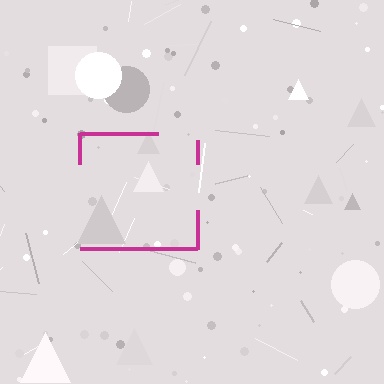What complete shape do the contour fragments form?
The contour fragments form a square.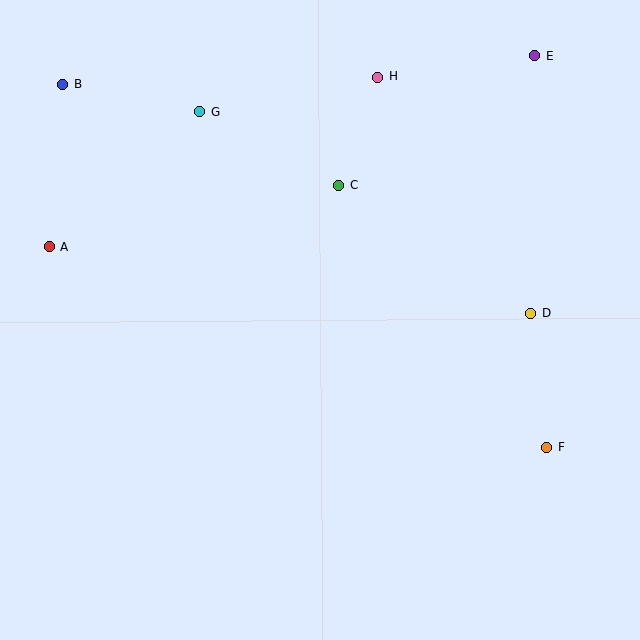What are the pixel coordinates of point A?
Point A is at (50, 247).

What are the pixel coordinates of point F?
Point F is at (547, 447).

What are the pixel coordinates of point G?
Point G is at (200, 111).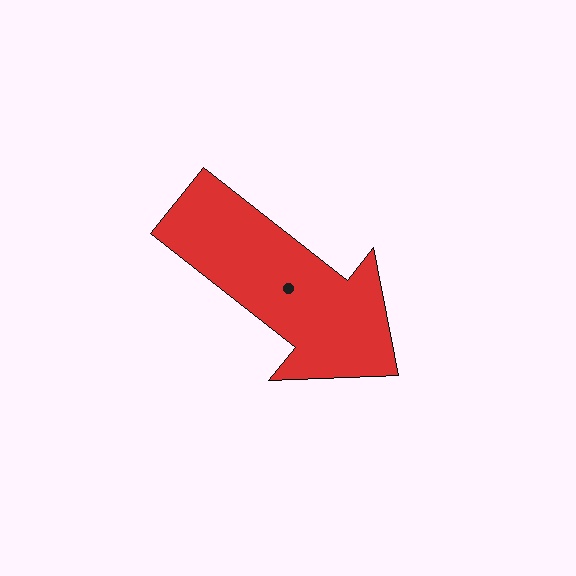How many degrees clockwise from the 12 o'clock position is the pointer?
Approximately 128 degrees.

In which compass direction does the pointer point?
Southeast.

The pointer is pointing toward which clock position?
Roughly 4 o'clock.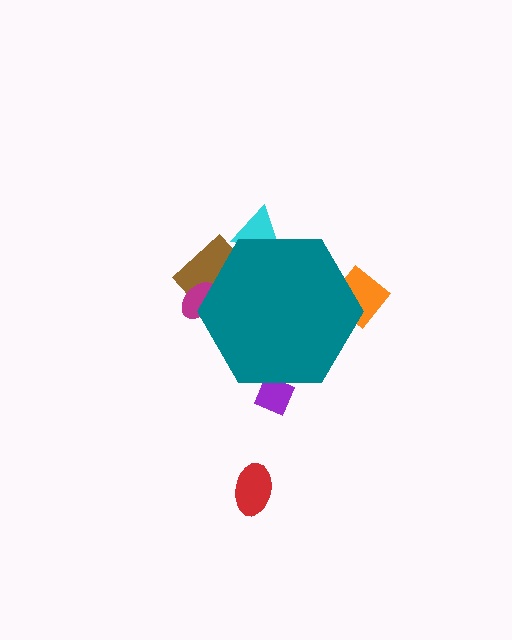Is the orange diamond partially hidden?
Yes, the orange diamond is partially hidden behind the teal hexagon.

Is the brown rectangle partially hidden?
Yes, the brown rectangle is partially hidden behind the teal hexagon.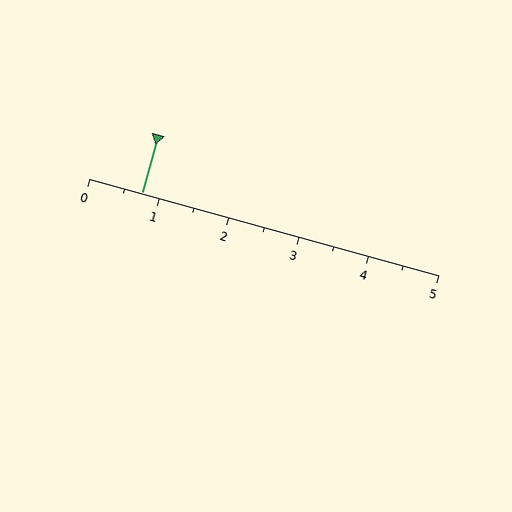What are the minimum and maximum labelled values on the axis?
The axis runs from 0 to 5.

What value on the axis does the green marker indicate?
The marker indicates approximately 0.8.